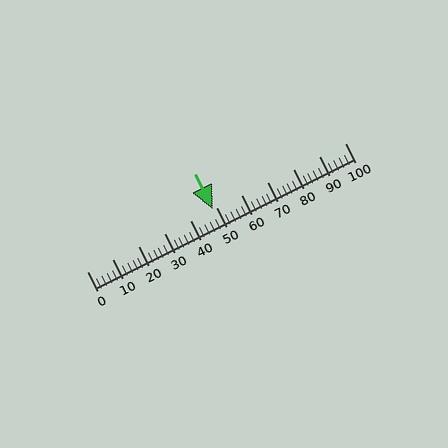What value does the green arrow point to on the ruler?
The green arrow points to approximately 49.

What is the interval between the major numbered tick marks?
The major tick marks are spaced 10 units apart.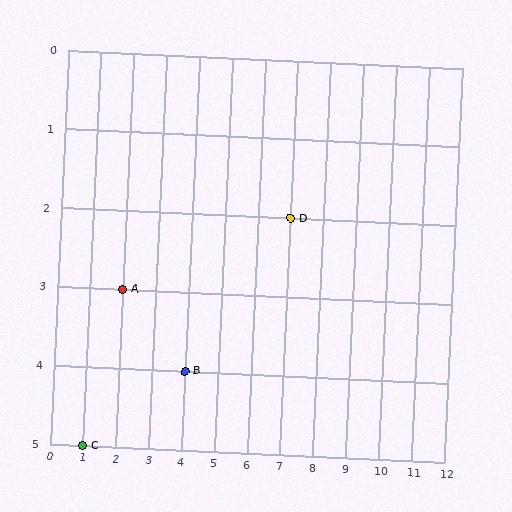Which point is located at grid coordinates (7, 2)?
Point D is at (7, 2).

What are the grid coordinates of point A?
Point A is at grid coordinates (2, 3).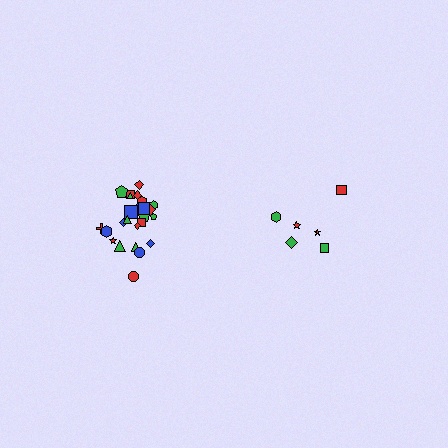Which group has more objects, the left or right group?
The left group.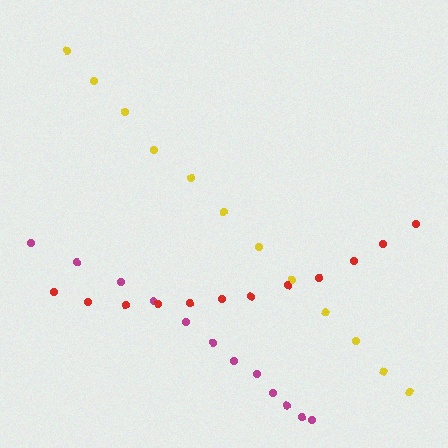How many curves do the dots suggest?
There are 3 distinct paths.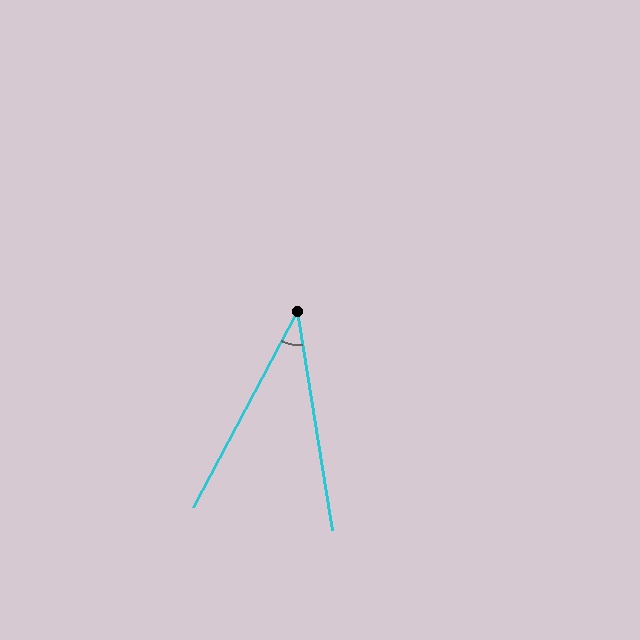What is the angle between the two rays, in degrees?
Approximately 37 degrees.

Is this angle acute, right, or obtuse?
It is acute.